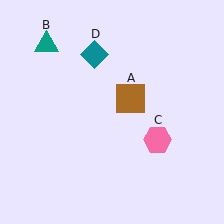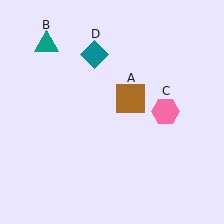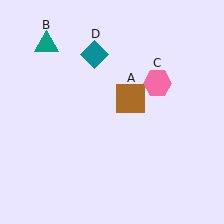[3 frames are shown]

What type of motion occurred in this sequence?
The pink hexagon (object C) rotated counterclockwise around the center of the scene.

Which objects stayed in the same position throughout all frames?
Brown square (object A) and teal triangle (object B) and teal diamond (object D) remained stationary.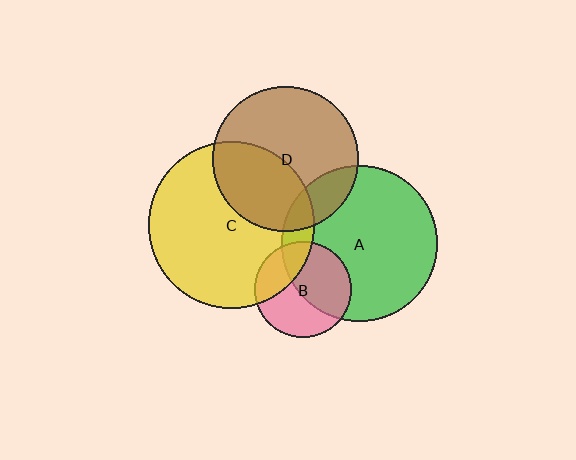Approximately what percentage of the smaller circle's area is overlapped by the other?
Approximately 50%.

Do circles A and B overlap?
Yes.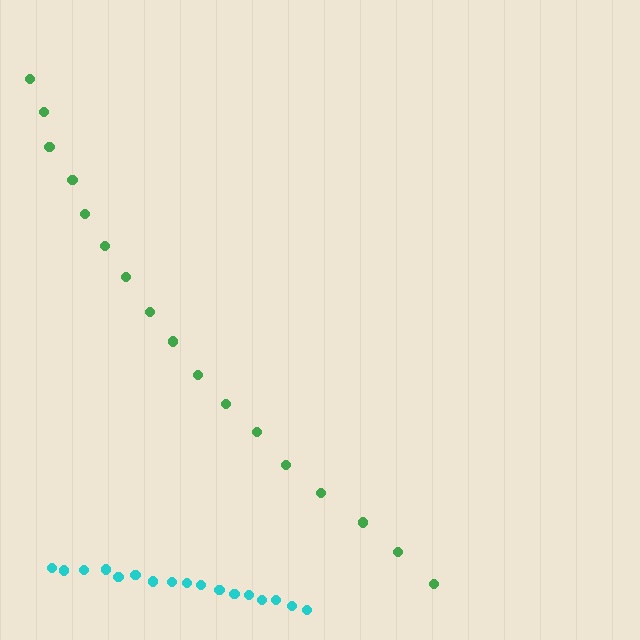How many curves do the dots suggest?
There are 2 distinct paths.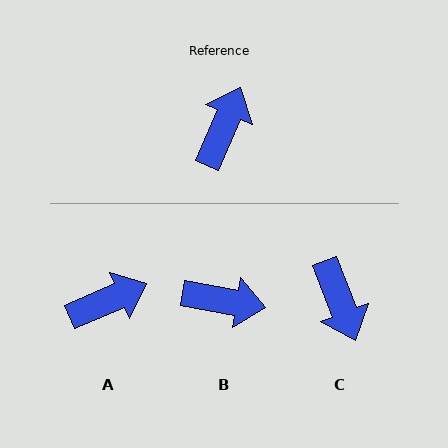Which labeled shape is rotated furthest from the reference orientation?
C, about 135 degrees away.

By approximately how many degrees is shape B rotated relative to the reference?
Approximately 77 degrees clockwise.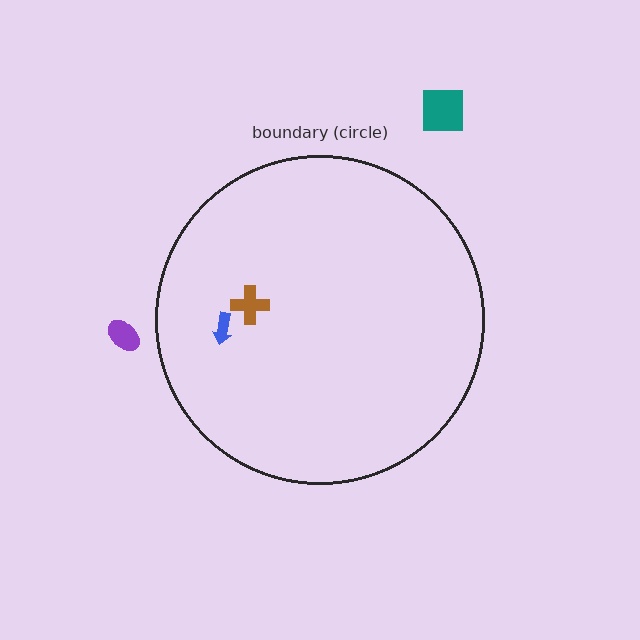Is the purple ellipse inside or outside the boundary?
Outside.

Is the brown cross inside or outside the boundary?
Inside.